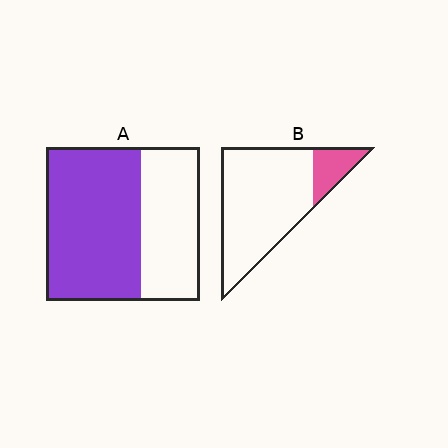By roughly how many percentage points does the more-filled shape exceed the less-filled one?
By roughly 45 percentage points (A over B).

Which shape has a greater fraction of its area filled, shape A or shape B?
Shape A.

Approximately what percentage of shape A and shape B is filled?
A is approximately 60% and B is approximately 15%.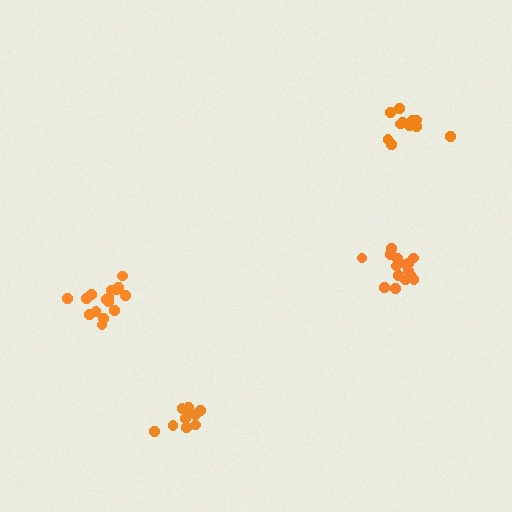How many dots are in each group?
Group 1: 15 dots, Group 2: 16 dots, Group 3: 11 dots, Group 4: 11 dots (53 total).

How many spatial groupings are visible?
There are 4 spatial groupings.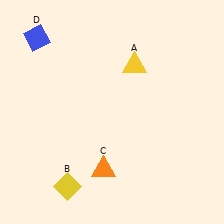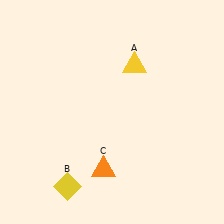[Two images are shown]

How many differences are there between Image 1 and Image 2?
There is 1 difference between the two images.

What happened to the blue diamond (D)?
The blue diamond (D) was removed in Image 2. It was in the top-left area of Image 1.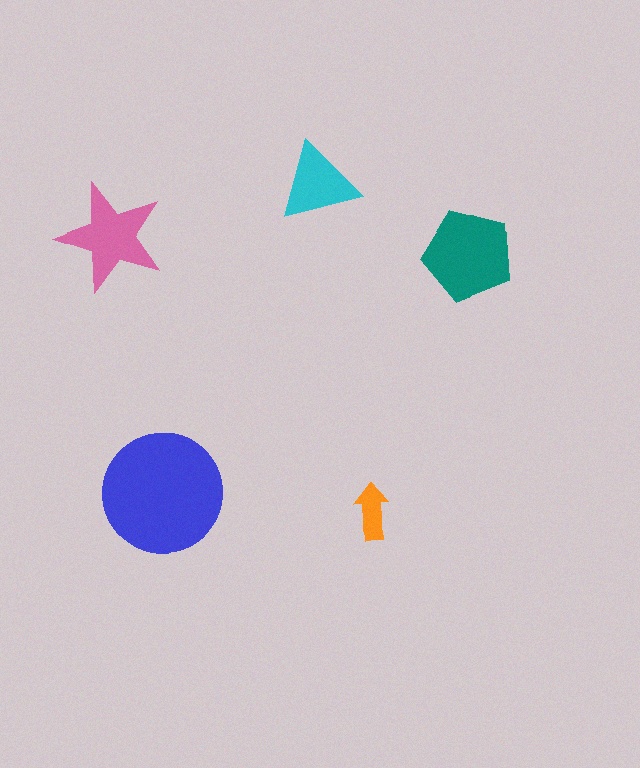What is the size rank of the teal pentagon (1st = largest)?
2nd.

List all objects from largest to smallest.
The blue circle, the teal pentagon, the pink star, the cyan triangle, the orange arrow.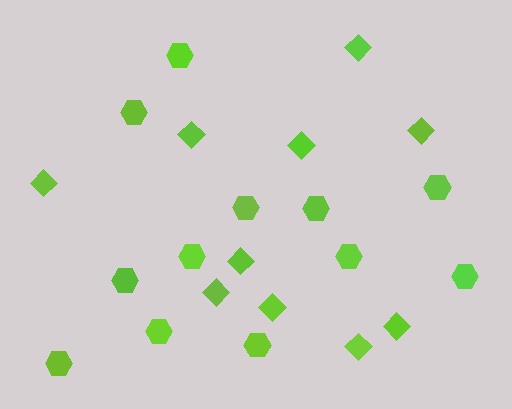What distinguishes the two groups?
There are 2 groups: one group of hexagons (12) and one group of diamonds (10).